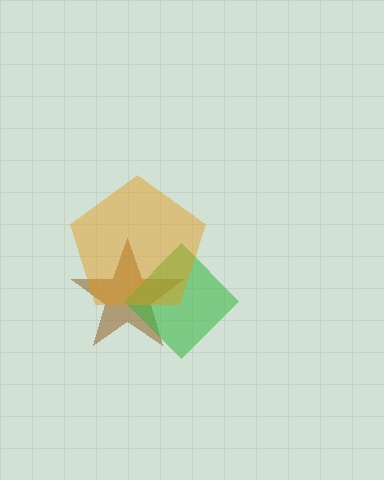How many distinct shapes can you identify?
There are 3 distinct shapes: a brown star, a green diamond, an orange pentagon.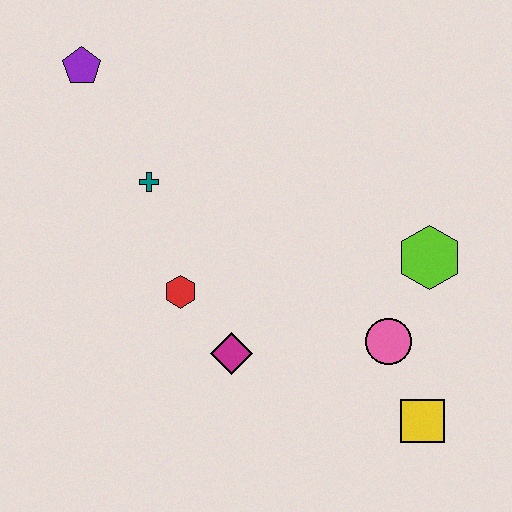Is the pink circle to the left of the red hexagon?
No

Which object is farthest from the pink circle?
The purple pentagon is farthest from the pink circle.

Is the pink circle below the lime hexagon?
Yes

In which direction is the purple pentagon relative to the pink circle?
The purple pentagon is to the left of the pink circle.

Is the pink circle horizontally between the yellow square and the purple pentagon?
Yes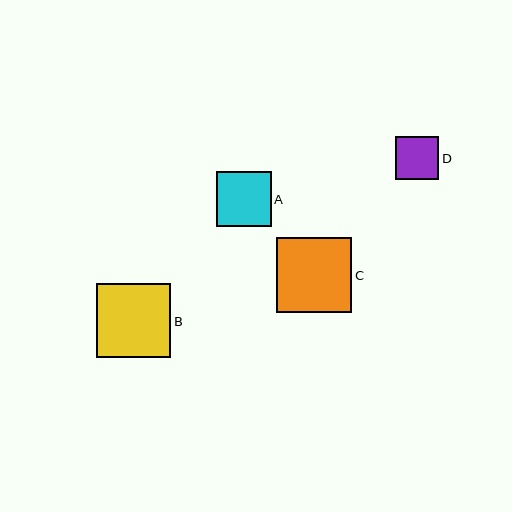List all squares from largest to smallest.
From largest to smallest: C, B, A, D.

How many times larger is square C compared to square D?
Square C is approximately 1.7 times the size of square D.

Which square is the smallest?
Square D is the smallest with a size of approximately 43 pixels.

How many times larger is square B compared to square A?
Square B is approximately 1.3 times the size of square A.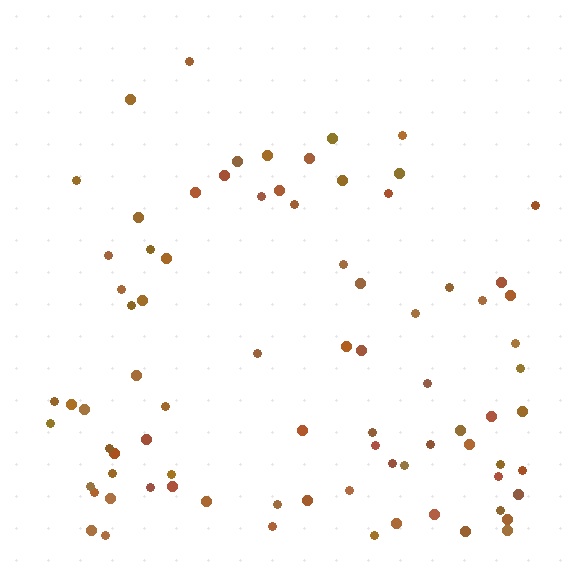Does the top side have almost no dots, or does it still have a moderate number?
Still a moderate number, just noticeably fewer than the bottom.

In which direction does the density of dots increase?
From top to bottom, with the bottom side densest.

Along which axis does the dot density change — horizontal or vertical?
Vertical.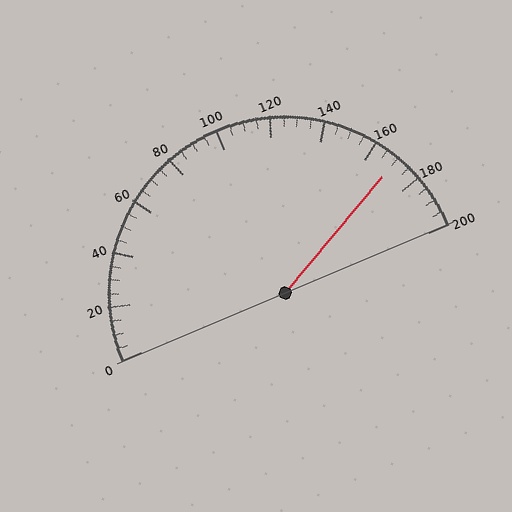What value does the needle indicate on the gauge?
The needle indicates approximately 170.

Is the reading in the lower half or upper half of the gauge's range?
The reading is in the upper half of the range (0 to 200).